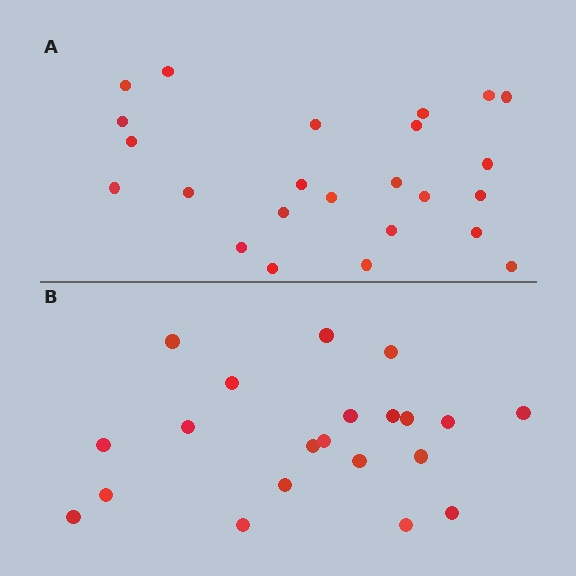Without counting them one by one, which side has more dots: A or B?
Region A (the top region) has more dots.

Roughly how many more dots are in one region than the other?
Region A has just a few more — roughly 2 or 3 more dots than region B.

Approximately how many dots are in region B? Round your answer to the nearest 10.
About 20 dots. (The exact count is 21, which rounds to 20.)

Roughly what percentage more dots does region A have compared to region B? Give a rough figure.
About 15% more.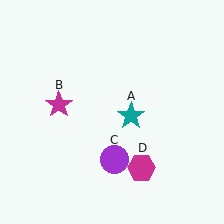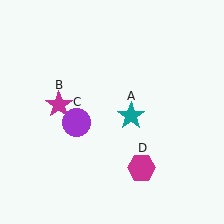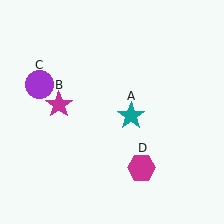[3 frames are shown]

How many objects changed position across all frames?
1 object changed position: purple circle (object C).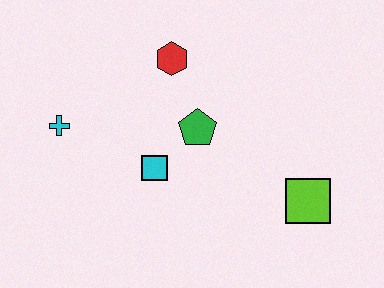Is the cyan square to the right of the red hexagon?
No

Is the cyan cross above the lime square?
Yes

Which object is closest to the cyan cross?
The cyan square is closest to the cyan cross.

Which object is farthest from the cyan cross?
The lime square is farthest from the cyan cross.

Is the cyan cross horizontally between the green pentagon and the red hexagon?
No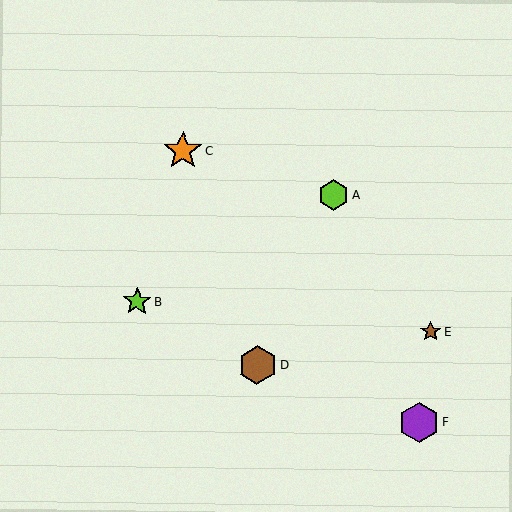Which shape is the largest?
The purple hexagon (labeled F) is the largest.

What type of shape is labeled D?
Shape D is a brown hexagon.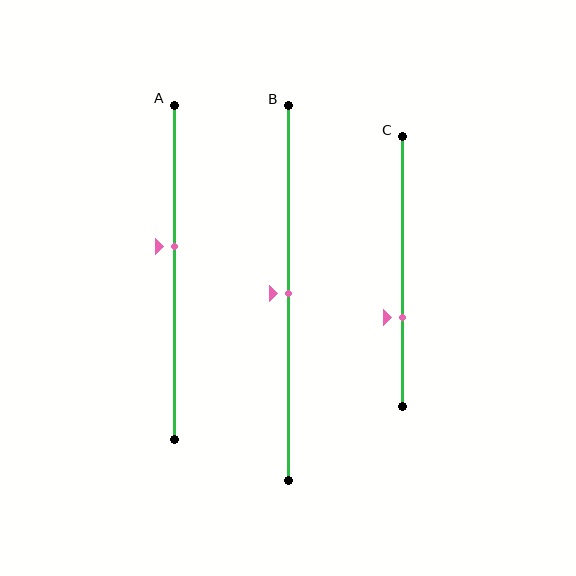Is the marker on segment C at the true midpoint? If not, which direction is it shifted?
No, the marker on segment C is shifted downward by about 17% of the segment length.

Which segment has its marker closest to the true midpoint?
Segment B has its marker closest to the true midpoint.